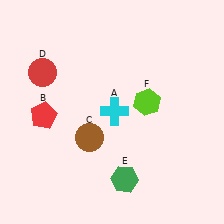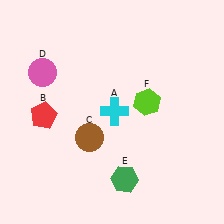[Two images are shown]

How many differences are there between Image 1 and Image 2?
There is 1 difference between the two images.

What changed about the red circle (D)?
In Image 1, D is red. In Image 2, it changed to pink.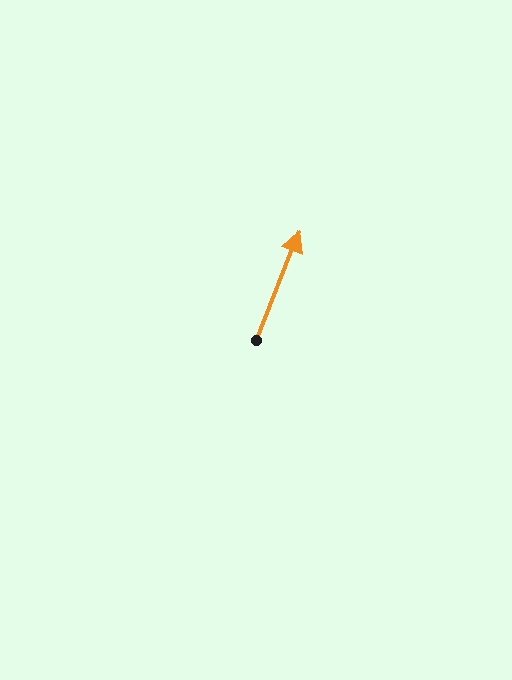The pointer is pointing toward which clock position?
Roughly 1 o'clock.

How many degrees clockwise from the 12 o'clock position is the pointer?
Approximately 22 degrees.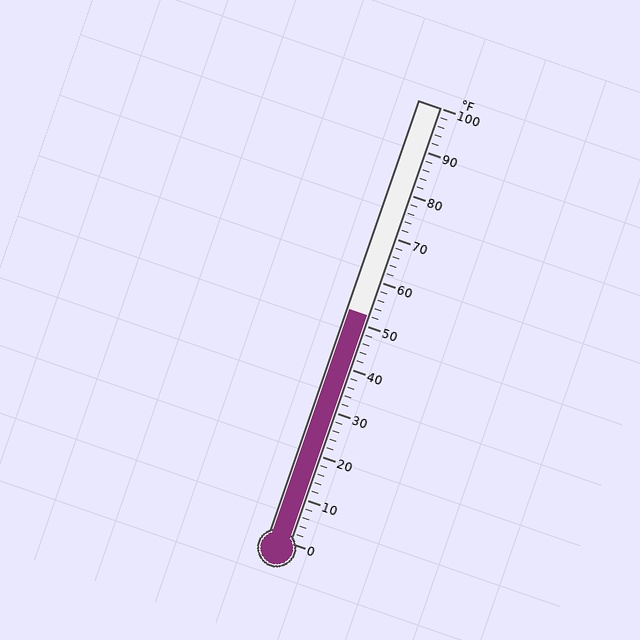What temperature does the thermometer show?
The thermometer shows approximately 52°F.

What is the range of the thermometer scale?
The thermometer scale ranges from 0°F to 100°F.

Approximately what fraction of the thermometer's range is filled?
The thermometer is filled to approximately 50% of its range.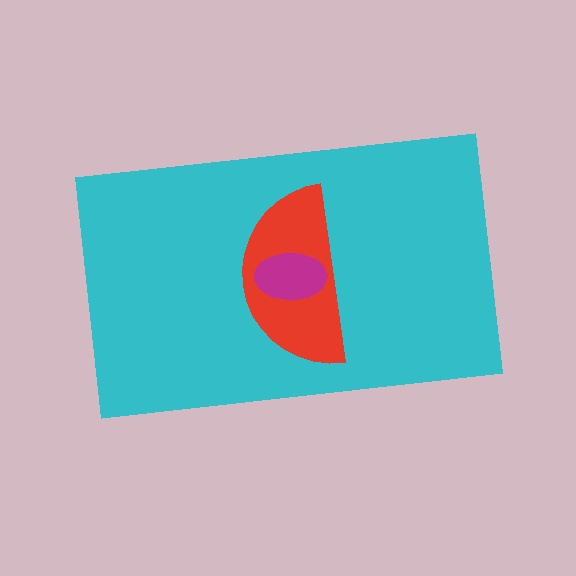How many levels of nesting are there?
3.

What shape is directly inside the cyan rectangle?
The red semicircle.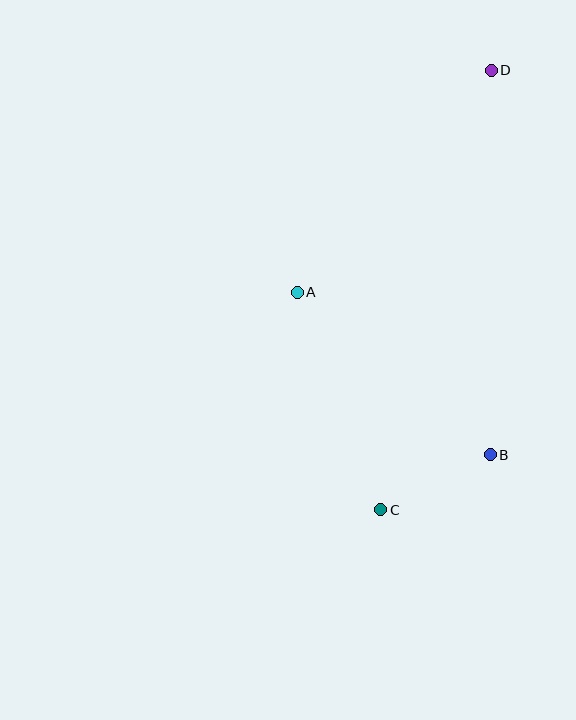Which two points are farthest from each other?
Points C and D are farthest from each other.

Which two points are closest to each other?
Points B and C are closest to each other.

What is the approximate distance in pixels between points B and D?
The distance between B and D is approximately 384 pixels.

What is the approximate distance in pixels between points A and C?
The distance between A and C is approximately 233 pixels.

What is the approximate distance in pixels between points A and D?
The distance between A and D is approximately 295 pixels.